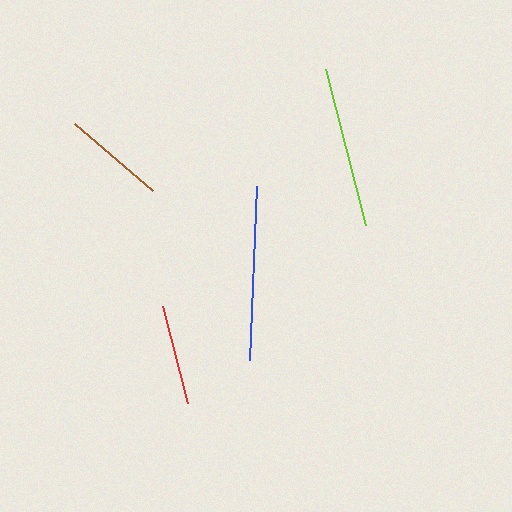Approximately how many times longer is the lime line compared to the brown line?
The lime line is approximately 1.6 times the length of the brown line.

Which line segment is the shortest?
The red line is the shortest at approximately 100 pixels.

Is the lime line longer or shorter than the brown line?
The lime line is longer than the brown line.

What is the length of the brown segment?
The brown segment is approximately 103 pixels long.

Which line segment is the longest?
The blue line is the longest at approximately 174 pixels.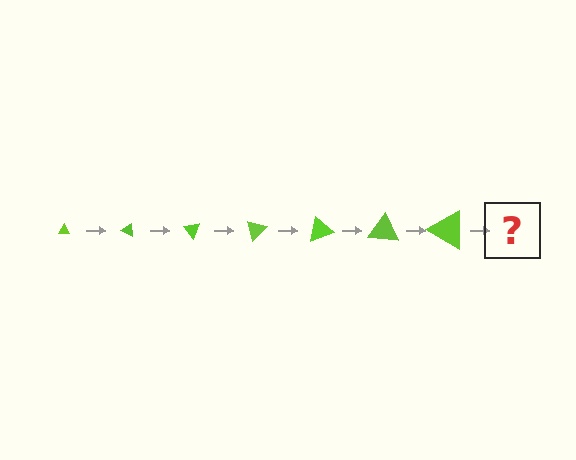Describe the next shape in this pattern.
It should be a triangle, larger than the previous one and rotated 175 degrees from the start.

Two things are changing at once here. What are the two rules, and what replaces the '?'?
The two rules are that the triangle grows larger each step and it rotates 25 degrees each step. The '?' should be a triangle, larger than the previous one and rotated 175 degrees from the start.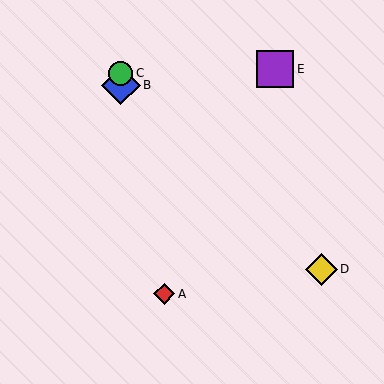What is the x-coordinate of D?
Object D is at x≈321.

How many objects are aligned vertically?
2 objects (B, C) are aligned vertically.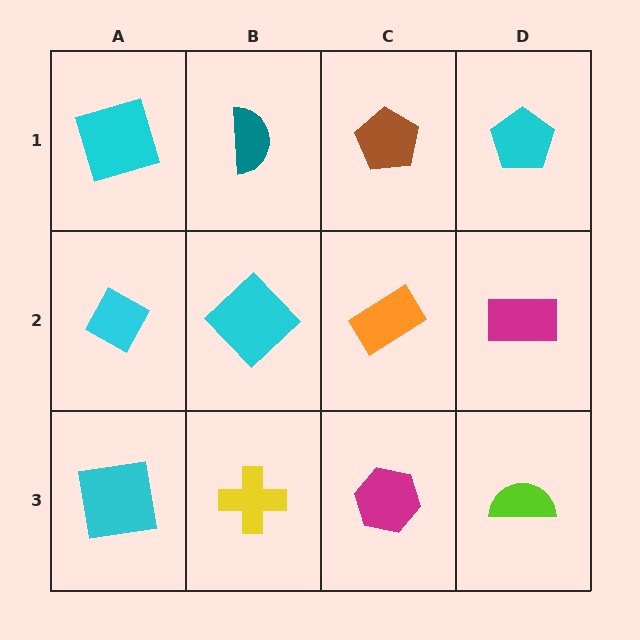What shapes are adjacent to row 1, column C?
An orange rectangle (row 2, column C), a teal semicircle (row 1, column B), a cyan pentagon (row 1, column D).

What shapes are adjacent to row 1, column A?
A cyan diamond (row 2, column A), a teal semicircle (row 1, column B).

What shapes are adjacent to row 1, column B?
A cyan diamond (row 2, column B), a cyan square (row 1, column A), a brown pentagon (row 1, column C).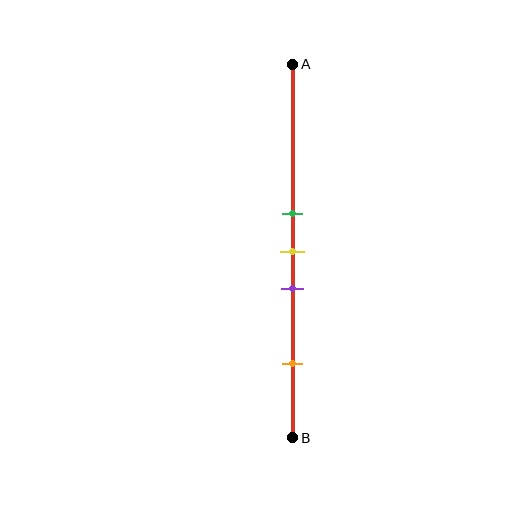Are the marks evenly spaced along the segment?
No, the marks are not evenly spaced.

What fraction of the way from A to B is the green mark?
The green mark is approximately 40% (0.4) of the way from A to B.